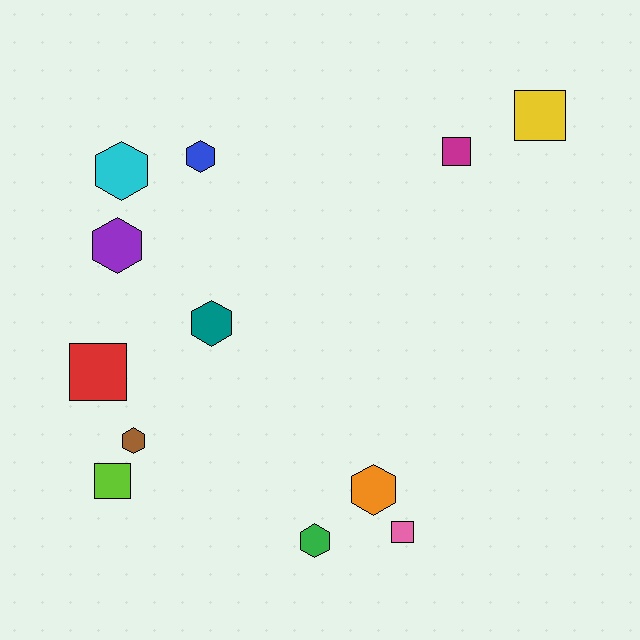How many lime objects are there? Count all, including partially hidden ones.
There is 1 lime object.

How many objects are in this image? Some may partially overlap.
There are 12 objects.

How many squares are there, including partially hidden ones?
There are 5 squares.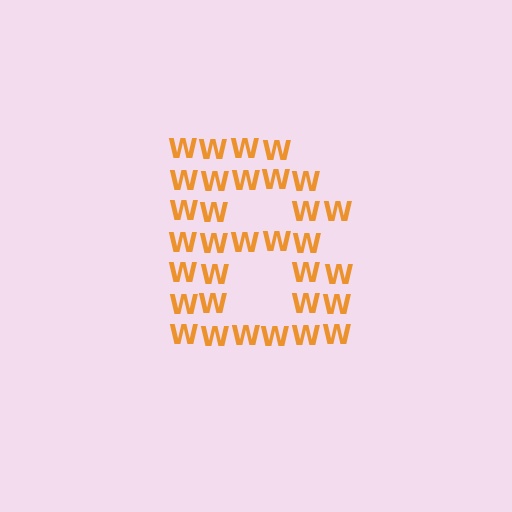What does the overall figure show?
The overall figure shows the letter B.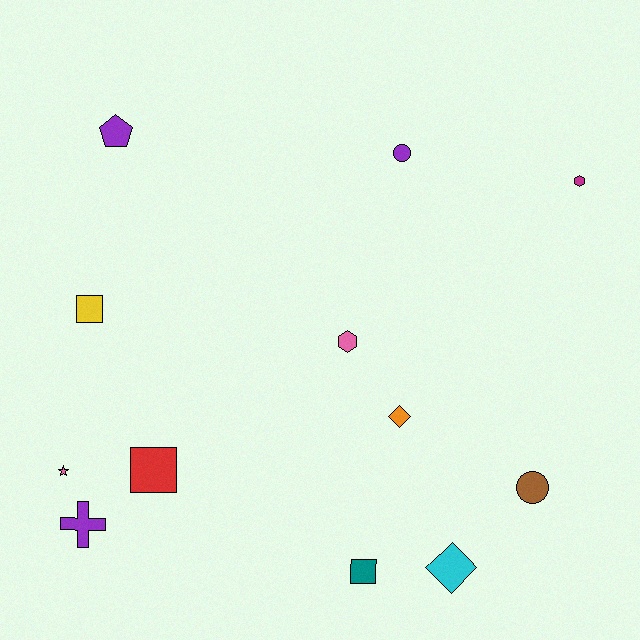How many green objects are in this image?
There are no green objects.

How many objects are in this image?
There are 12 objects.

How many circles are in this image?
There are 2 circles.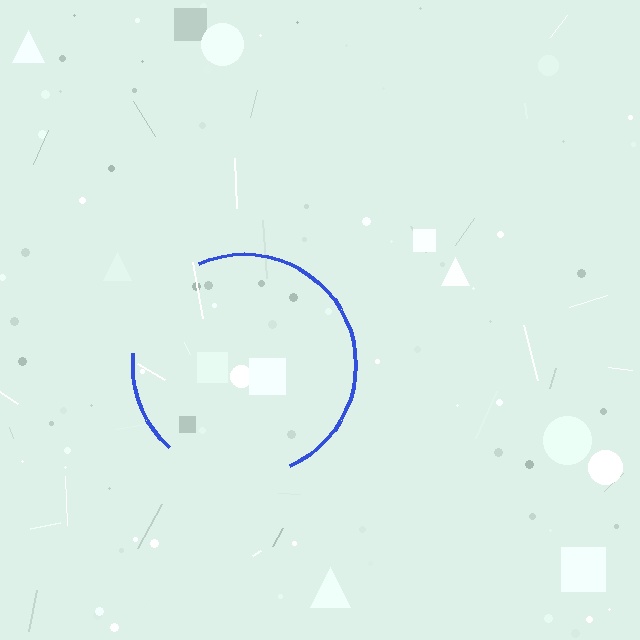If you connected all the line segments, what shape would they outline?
They would outline a circle.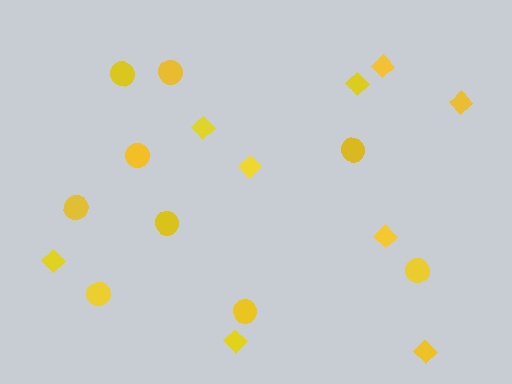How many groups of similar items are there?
There are 2 groups: one group of diamonds (9) and one group of circles (9).